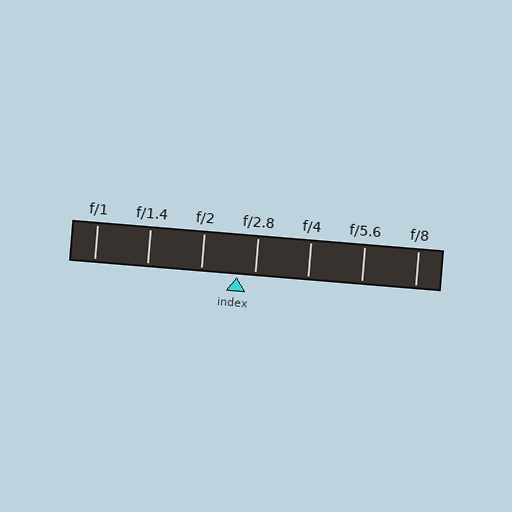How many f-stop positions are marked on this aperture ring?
There are 7 f-stop positions marked.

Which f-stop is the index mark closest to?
The index mark is closest to f/2.8.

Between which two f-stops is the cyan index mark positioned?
The index mark is between f/2 and f/2.8.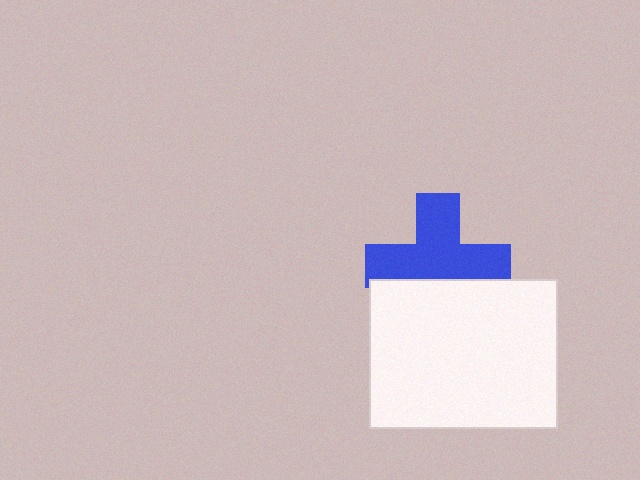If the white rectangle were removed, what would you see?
You would see the complete blue cross.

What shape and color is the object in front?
The object in front is a white rectangle.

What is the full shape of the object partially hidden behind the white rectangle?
The partially hidden object is a blue cross.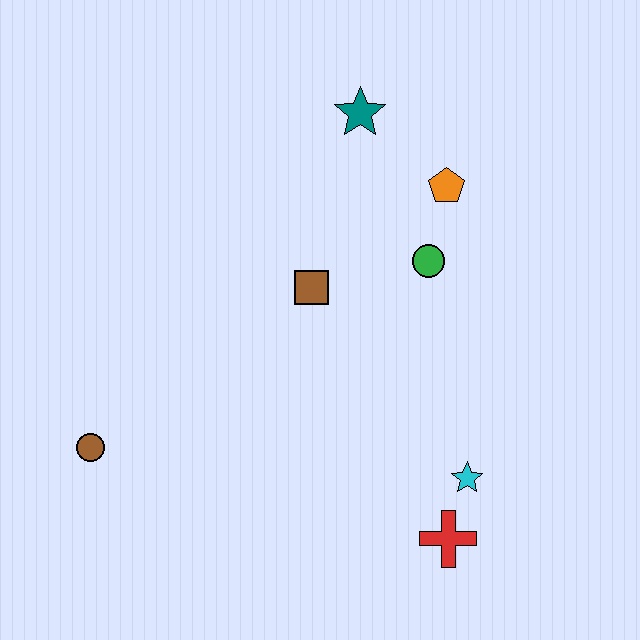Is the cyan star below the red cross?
No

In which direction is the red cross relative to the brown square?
The red cross is below the brown square.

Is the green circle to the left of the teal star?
No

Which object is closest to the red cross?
The cyan star is closest to the red cross.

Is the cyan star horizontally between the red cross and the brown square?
No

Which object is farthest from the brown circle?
The orange pentagon is farthest from the brown circle.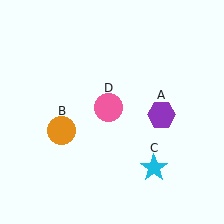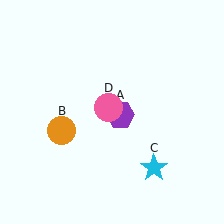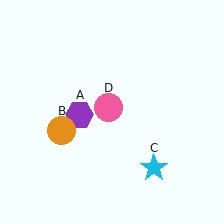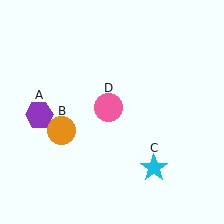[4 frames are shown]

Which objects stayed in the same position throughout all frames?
Orange circle (object B) and cyan star (object C) and pink circle (object D) remained stationary.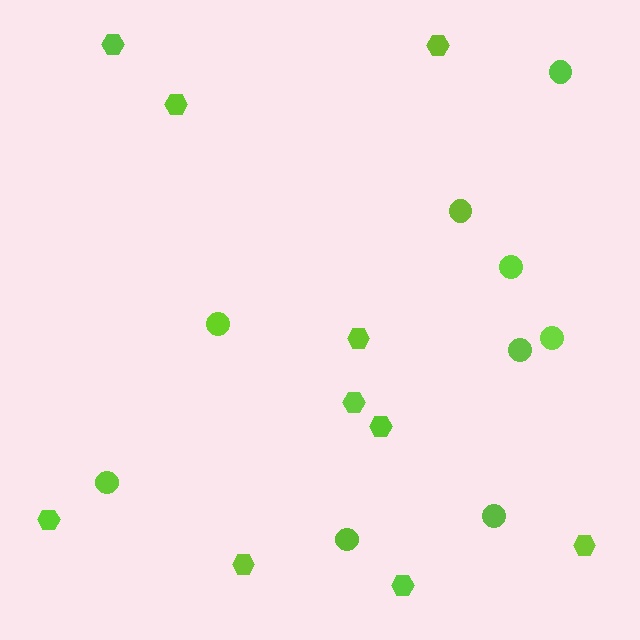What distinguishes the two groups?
There are 2 groups: one group of circles (9) and one group of hexagons (10).